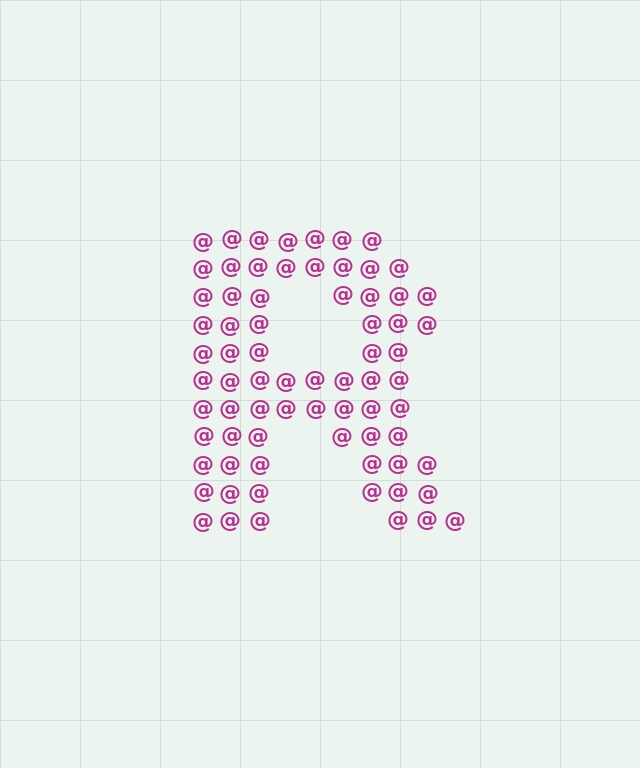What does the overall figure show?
The overall figure shows the letter R.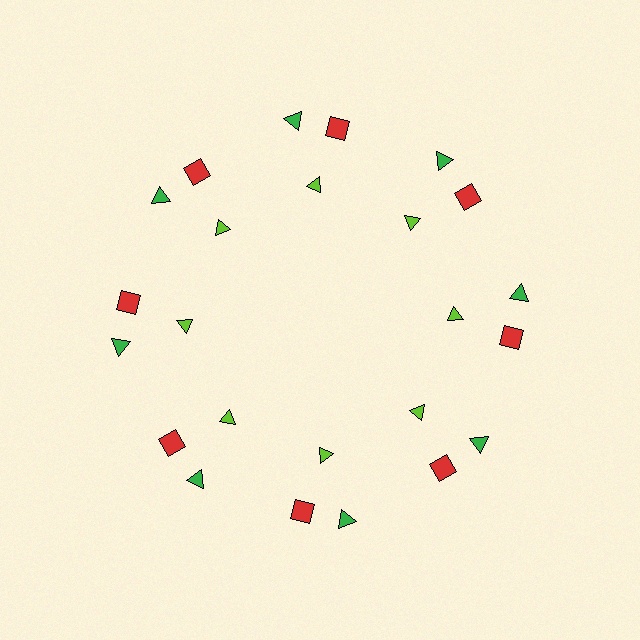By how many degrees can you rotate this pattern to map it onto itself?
The pattern maps onto itself every 45 degrees of rotation.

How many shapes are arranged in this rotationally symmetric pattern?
There are 24 shapes, arranged in 8 groups of 3.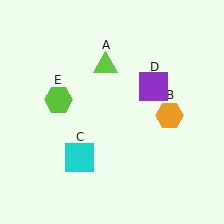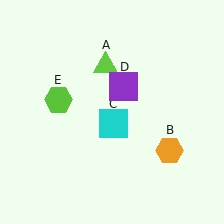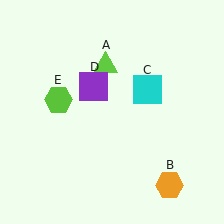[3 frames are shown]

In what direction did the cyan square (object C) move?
The cyan square (object C) moved up and to the right.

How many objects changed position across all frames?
3 objects changed position: orange hexagon (object B), cyan square (object C), purple square (object D).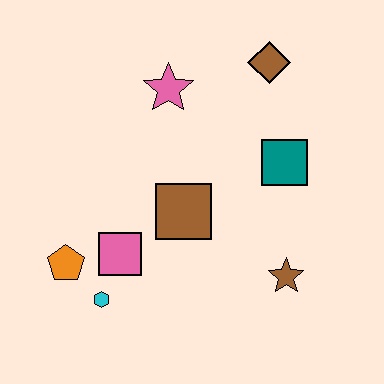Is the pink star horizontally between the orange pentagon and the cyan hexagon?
No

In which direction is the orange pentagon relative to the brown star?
The orange pentagon is to the left of the brown star.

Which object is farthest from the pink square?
The brown diamond is farthest from the pink square.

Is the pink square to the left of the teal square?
Yes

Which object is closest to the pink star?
The brown diamond is closest to the pink star.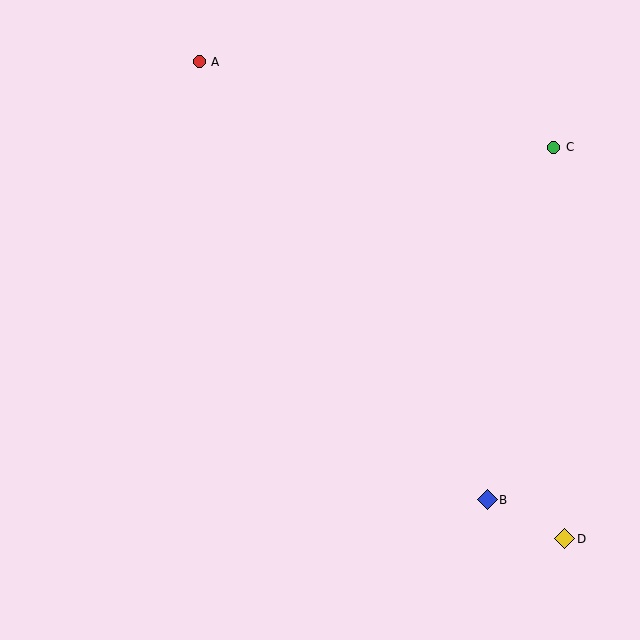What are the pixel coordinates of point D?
Point D is at (565, 539).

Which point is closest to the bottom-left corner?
Point B is closest to the bottom-left corner.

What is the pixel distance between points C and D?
The distance between C and D is 392 pixels.